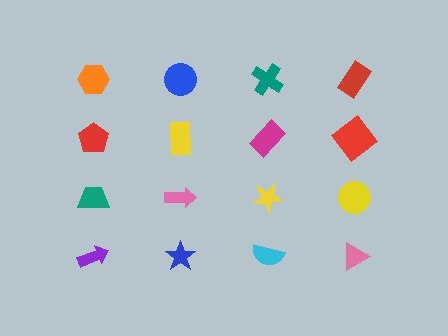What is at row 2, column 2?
A yellow rectangle.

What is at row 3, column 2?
A pink arrow.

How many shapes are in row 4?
4 shapes.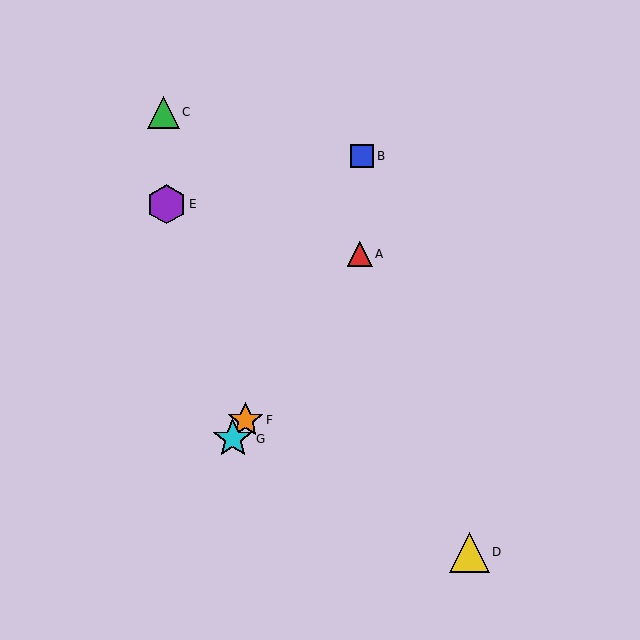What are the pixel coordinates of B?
Object B is at (362, 156).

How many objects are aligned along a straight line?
3 objects (A, F, G) are aligned along a straight line.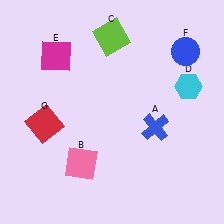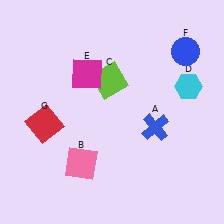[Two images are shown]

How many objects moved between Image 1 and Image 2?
2 objects moved between the two images.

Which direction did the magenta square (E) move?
The magenta square (E) moved right.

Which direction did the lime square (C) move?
The lime square (C) moved down.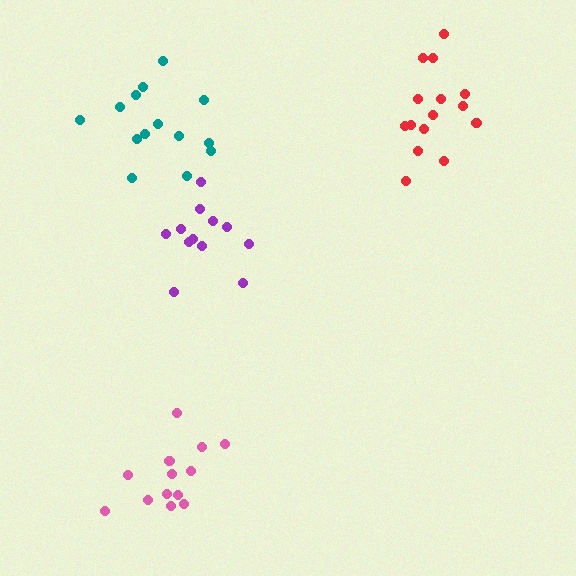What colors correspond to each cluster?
The clusters are colored: purple, red, pink, teal.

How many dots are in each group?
Group 1: 12 dots, Group 2: 15 dots, Group 3: 13 dots, Group 4: 14 dots (54 total).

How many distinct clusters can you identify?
There are 4 distinct clusters.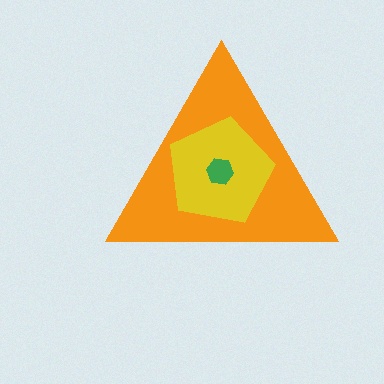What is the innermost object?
The green hexagon.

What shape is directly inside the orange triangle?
The yellow pentagon.